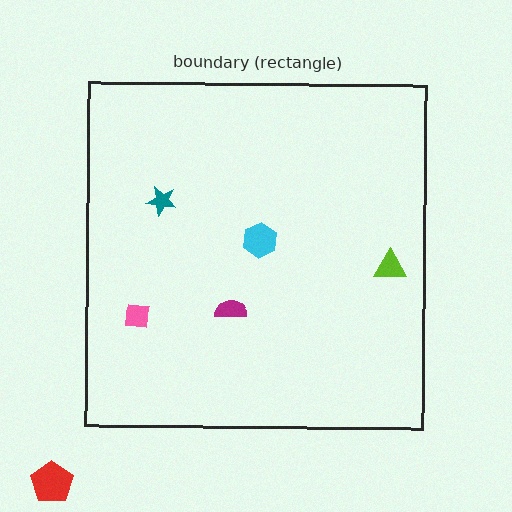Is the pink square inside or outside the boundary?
Inside.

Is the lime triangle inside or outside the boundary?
Inside.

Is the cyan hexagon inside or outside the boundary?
Inside.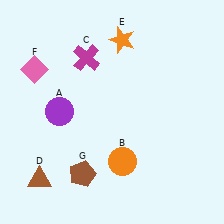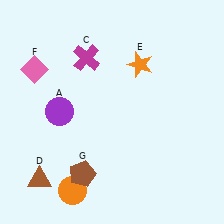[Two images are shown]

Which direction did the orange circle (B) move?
The orange circle (B) moved left.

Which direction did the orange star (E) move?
The orange star (E) moved down.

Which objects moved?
The objects that moved are: the orange circle (B), the orange star (E).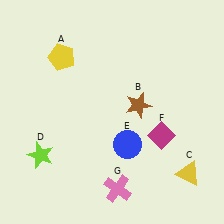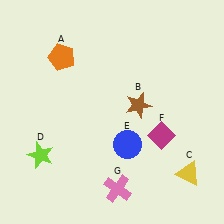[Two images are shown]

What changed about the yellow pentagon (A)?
In Image 1, A is yellow. In Image 2, it changed to orange.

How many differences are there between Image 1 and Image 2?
There is 1 difference between the two images.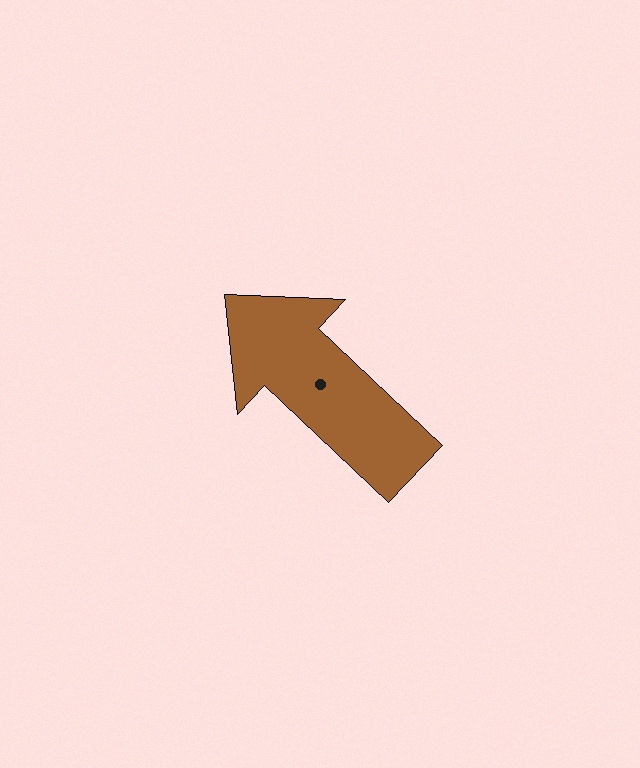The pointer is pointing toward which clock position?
Roughly 10 o'clock.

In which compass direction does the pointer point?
Northwest.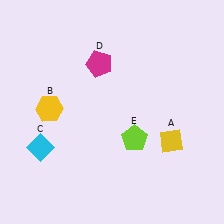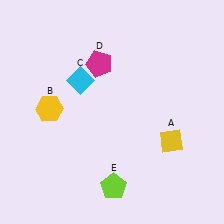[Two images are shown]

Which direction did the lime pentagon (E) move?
The lime pentagon (E) moved down.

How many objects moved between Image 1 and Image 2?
2 objects moved between the two images.